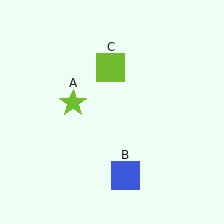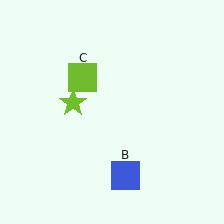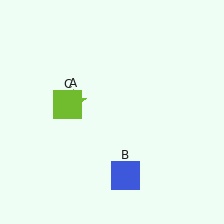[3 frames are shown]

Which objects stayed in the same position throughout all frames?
Lime star (object A) and blue square (object B) remained stationary.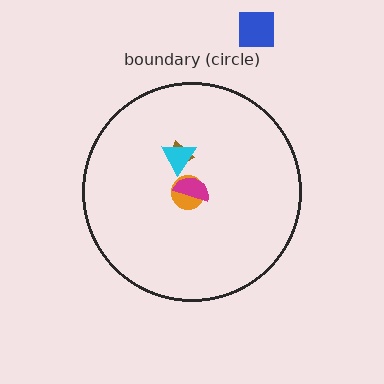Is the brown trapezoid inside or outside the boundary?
Inside.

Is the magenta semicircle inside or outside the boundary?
Inside.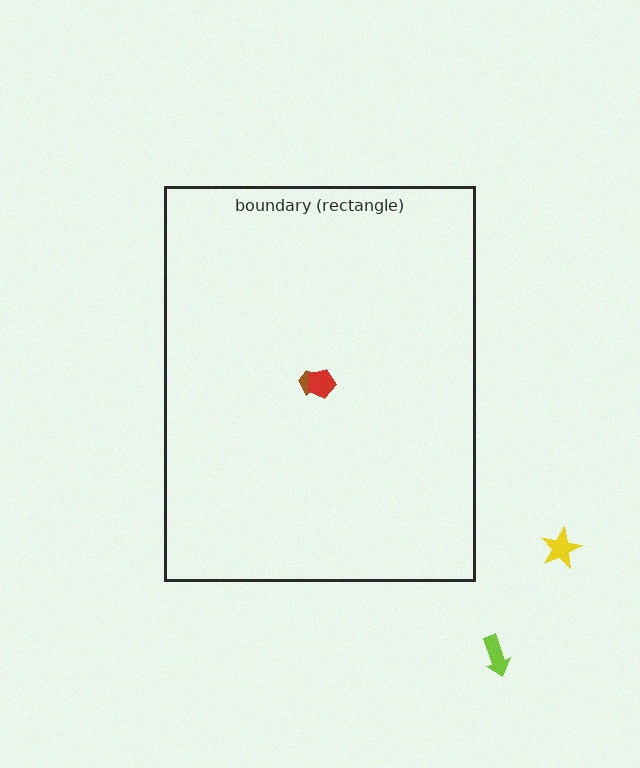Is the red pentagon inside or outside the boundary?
Inside.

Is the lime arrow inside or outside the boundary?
Outside.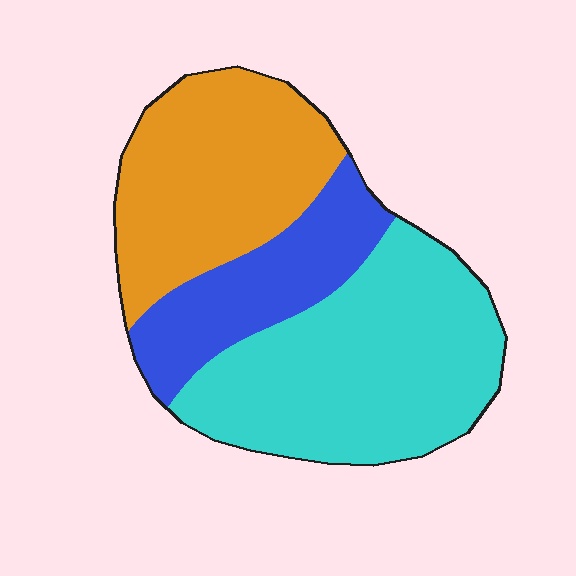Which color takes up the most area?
Cyan, at roughly 45%.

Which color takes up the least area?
Blue, at roughly 20%.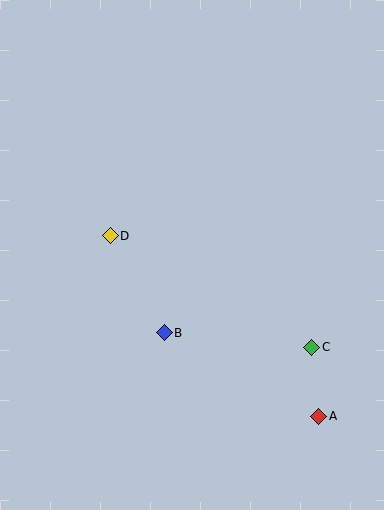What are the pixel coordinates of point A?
Point A is at (319, 416).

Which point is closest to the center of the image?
Point B at (164, 333) is closest to the center.